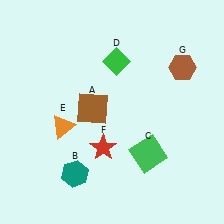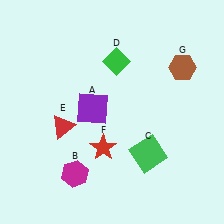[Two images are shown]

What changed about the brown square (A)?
In Image 1, A is brown. In Image 2, it changed to purple.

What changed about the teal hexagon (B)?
In Image 1, B is teal. In Image 2, it changed to magenta.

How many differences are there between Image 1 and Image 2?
There are 3 differences between the two images.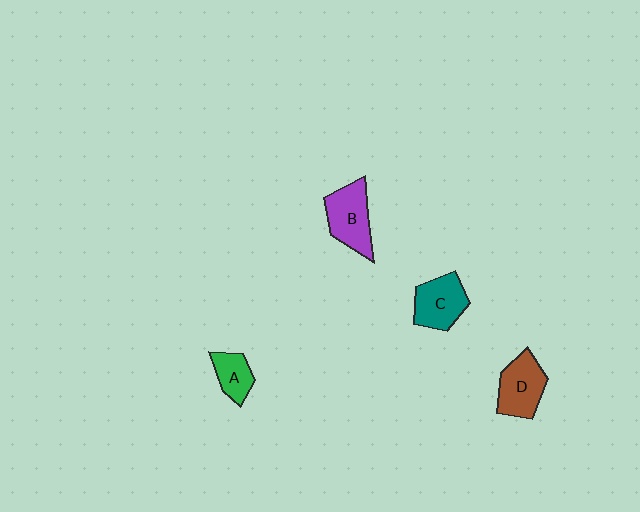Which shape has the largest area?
Shape B (purple).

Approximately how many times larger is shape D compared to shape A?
Approximately 1.6 times.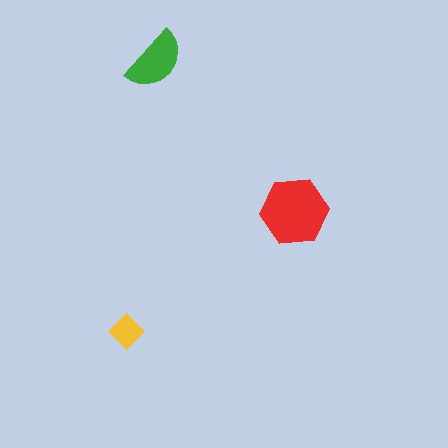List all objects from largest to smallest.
The red hexagon, the green semicircle, the yellow diamond.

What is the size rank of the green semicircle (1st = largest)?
2nd.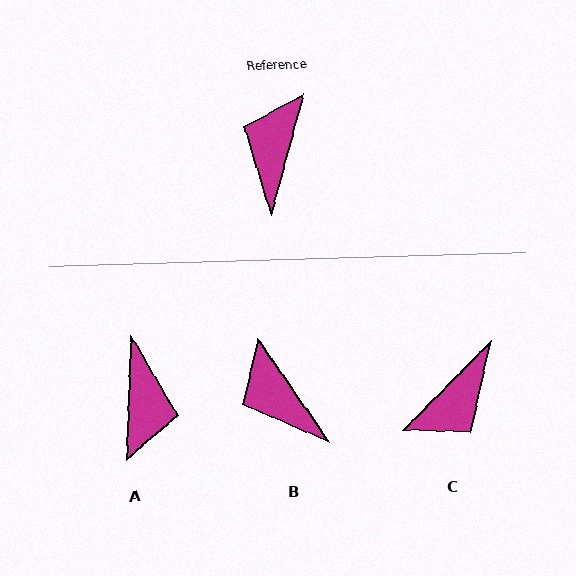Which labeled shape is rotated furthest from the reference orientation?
A, about 167 degrees away.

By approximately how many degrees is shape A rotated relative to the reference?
Approximately 167 degrees clockwise.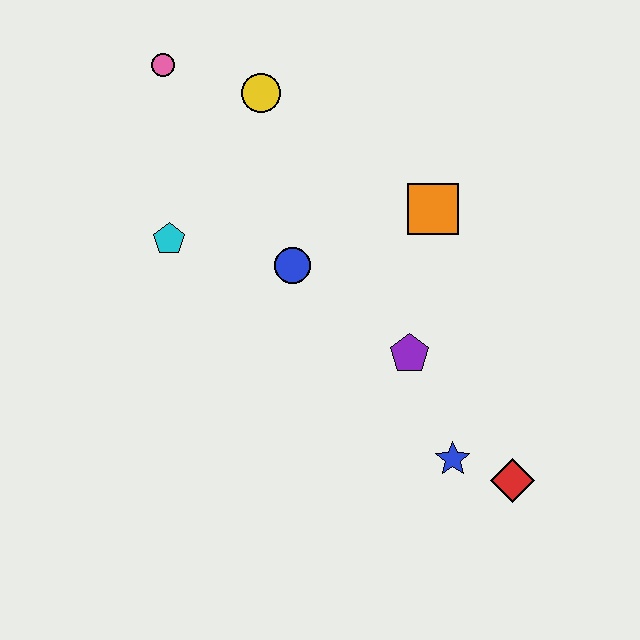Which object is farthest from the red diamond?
The pink circle is farthest from the red diamond.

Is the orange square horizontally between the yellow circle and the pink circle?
No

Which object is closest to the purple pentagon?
The blue star is closest to the purple pentagon.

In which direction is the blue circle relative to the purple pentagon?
The blue circle is to the left of the purple pentagon.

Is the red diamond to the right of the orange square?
Yes